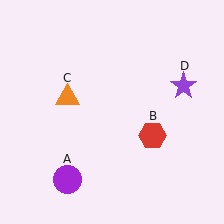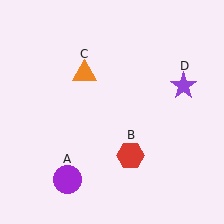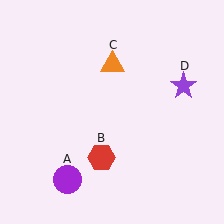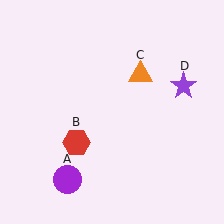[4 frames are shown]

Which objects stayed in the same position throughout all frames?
Purple circle (object A) and purple star (object D) remained stationary.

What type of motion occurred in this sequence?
The red hexagon (object B), orange triangle (object C) rotated clockwise around the center of the scene.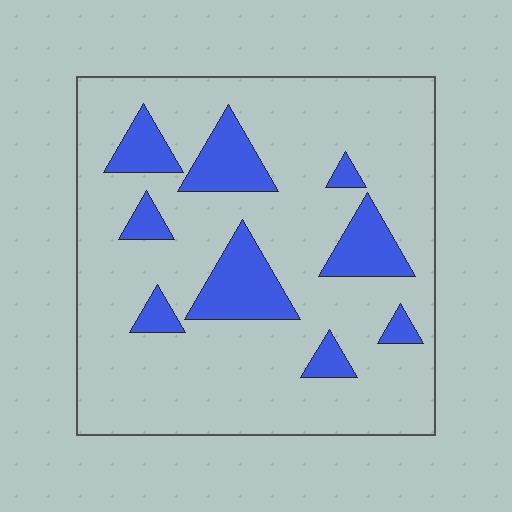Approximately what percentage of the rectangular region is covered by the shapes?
Approximately 20%.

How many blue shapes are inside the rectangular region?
9.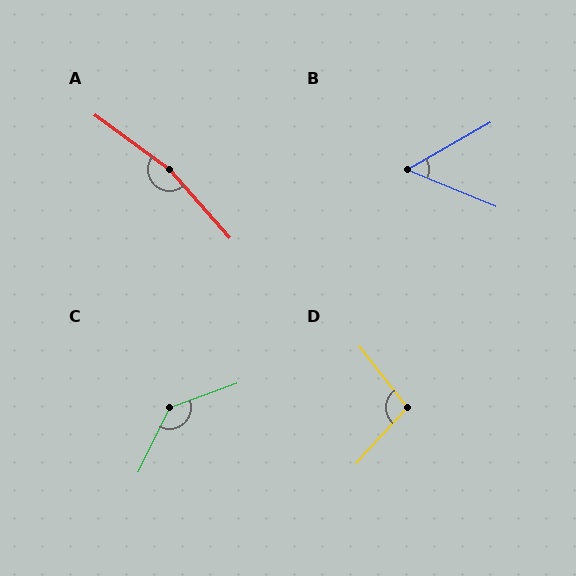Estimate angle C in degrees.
Approximately 136 degrees.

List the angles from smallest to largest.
B (52°), D (100°), C (136°), A (168°).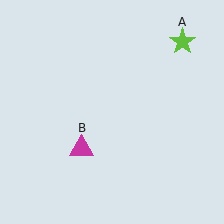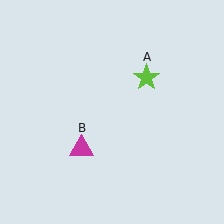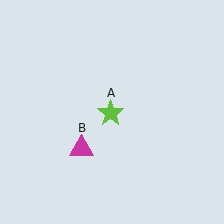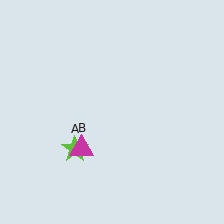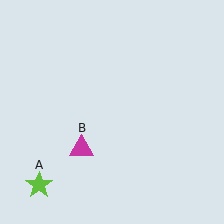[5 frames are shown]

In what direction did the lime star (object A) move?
The lime star (object A) moved down and to the left.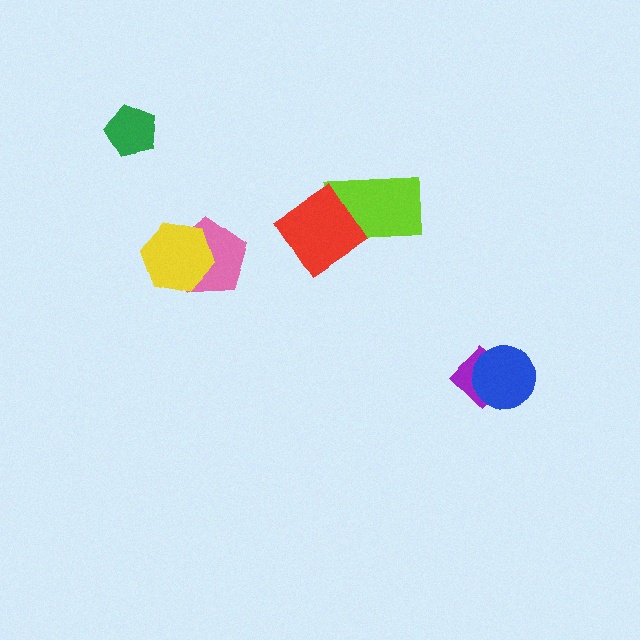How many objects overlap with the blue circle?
1 object overlaps with the blue circle.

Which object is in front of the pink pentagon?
The yellow hexagon is in front of the pink pentagon.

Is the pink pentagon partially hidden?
Yes, it is partially covered by another shape.